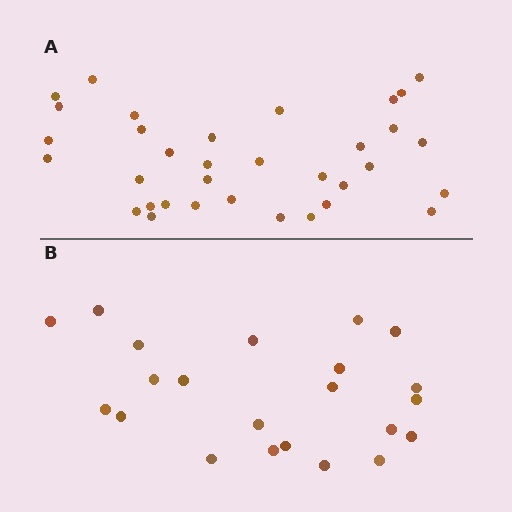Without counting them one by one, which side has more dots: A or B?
Region A (the top region) has more dots.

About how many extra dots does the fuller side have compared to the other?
Region A has roughly 12 or so more dots than region B.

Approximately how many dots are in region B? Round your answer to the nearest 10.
About 20 dots. (The exact count is 22, which rounds to 20.)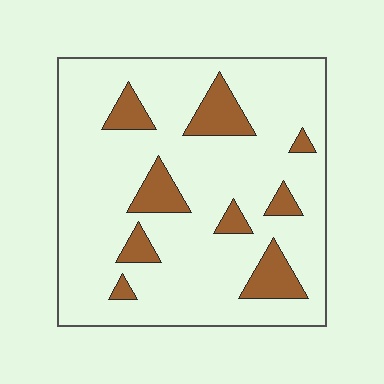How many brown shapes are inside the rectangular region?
9.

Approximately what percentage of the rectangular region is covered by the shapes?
Approximately 15%.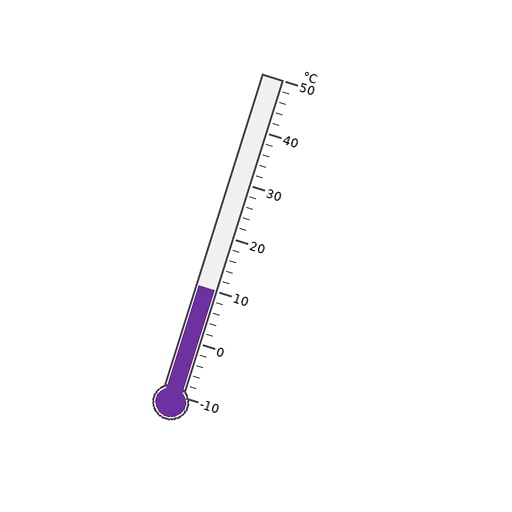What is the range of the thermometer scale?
The thermometer scale ranges from -10°C to 50°C.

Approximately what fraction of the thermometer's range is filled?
The thermometer is filled to approximately 35% of its range.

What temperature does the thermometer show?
The thermometer shows approximately 10°C.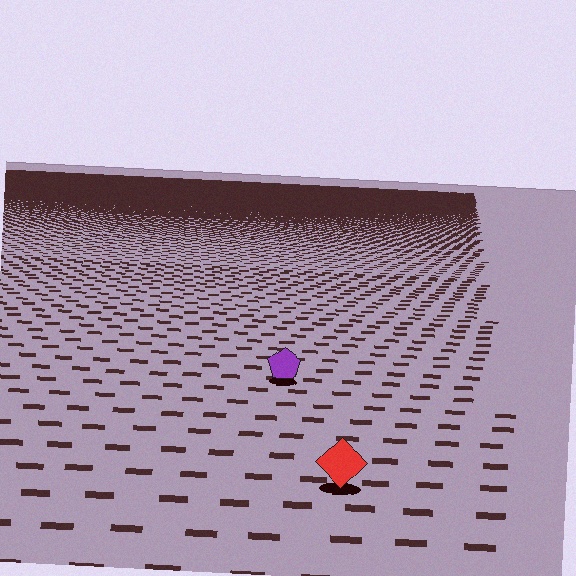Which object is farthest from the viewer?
The purple pentagon is farthest from the viewer. It appears smaller and the ground texture around it is denser.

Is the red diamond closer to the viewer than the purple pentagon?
Yes. The red diamond is closer — you can tell from the texture gradient: the ground texture is coarser near it.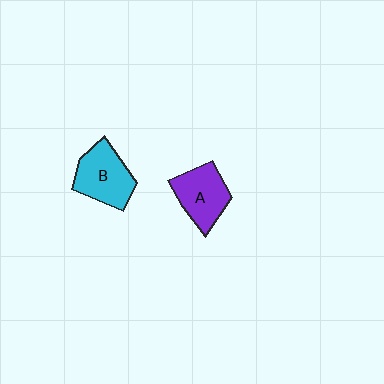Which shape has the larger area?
Shape B (cyan).